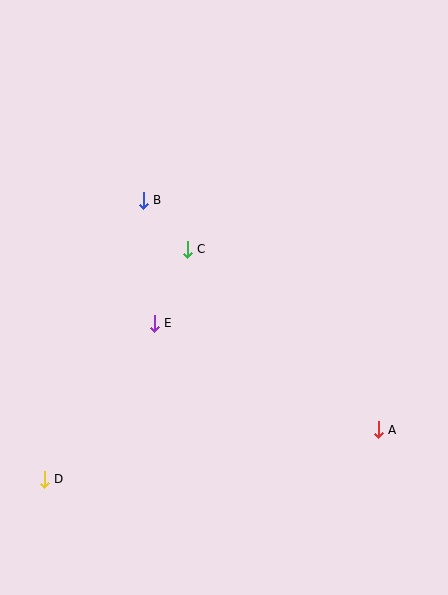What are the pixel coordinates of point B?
Point B is at (143, 200).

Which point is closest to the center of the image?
Point C at (187, 249) is closest to the center.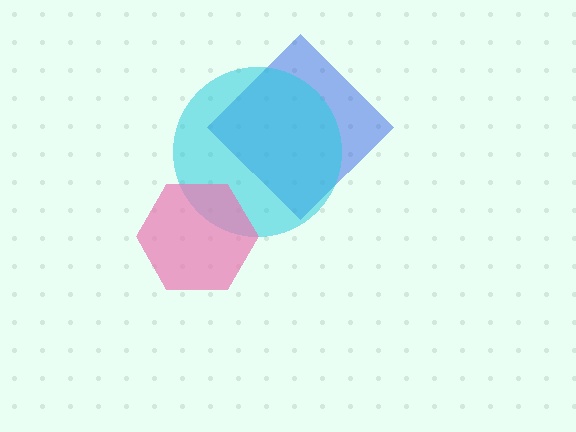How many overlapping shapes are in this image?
There are 3 overlapping shapes in the image.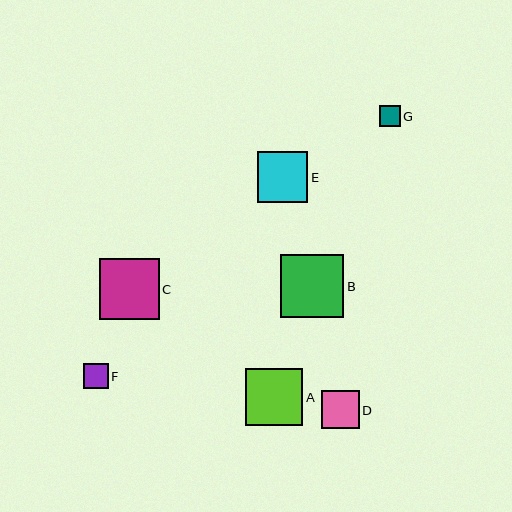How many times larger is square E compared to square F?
Square E is approximately 2.0 times the size of square F.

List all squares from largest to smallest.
From largest to smallest: B, C, A, E, D, F, G.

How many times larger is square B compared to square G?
Square B is approximately 3.1 times the size of square G.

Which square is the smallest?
Square G is the smallest with a size of approximately 20 pixels.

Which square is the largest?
Square B is the largest with a size of approximately 63 pixels.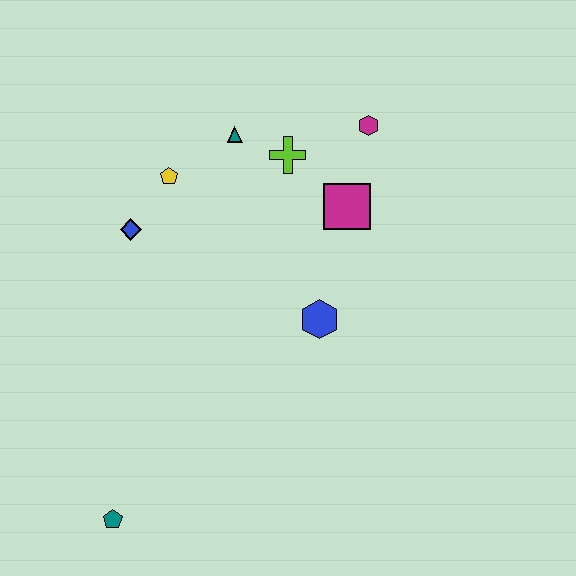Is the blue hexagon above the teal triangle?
No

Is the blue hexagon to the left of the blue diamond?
No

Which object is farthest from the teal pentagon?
The magenta hexagon is farthest from the teal pentagon.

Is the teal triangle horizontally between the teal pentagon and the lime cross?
Yes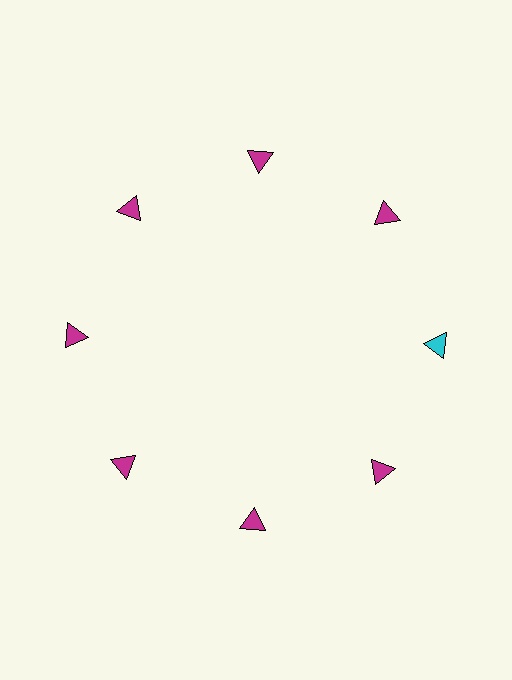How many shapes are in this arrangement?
There are 8 shapes arranged in a ring pattern.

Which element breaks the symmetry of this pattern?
The cyan triangle at roughly the 3 o'clock position breaks the symmetry. All other shapes are magenta triangles.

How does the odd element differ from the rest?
It has a different color: cyan instead of magenta.